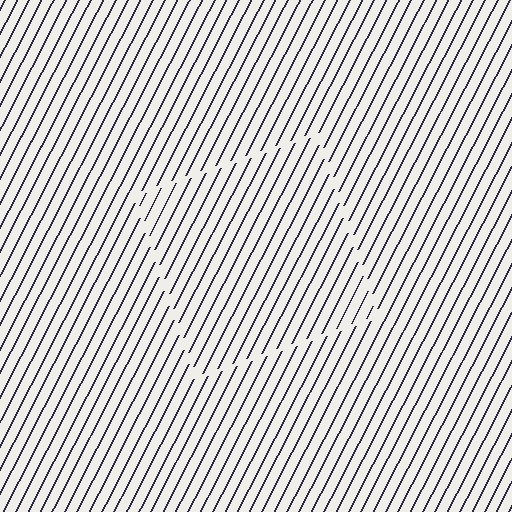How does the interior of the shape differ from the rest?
The interior of the shape contains the same grating, shifted by half a period — the contour is defined by the phase discontinuity where line-ends from the inner and outer gratings abut.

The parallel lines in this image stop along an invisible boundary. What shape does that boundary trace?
An illusory square. The interior of the shape contains the same grating, shifted by half a period — the contour is defined by the phase discontinuity where line-ends from the inner and outer gratings abut.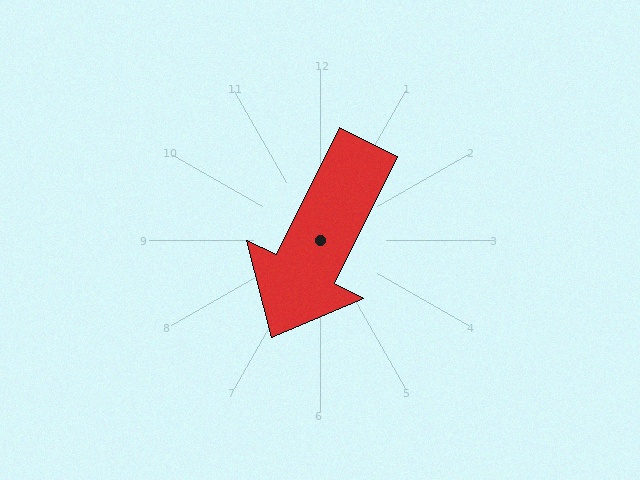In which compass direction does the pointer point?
Southwest.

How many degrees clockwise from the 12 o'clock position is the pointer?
Approximately 207 degrees.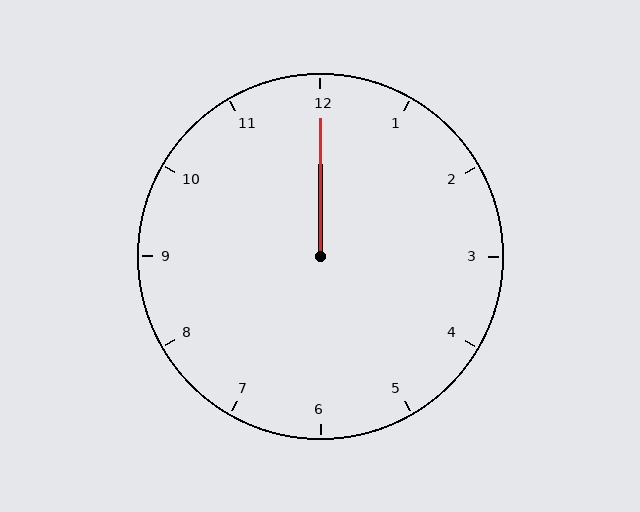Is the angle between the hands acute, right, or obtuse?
It is acute.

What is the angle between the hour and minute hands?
Approximately 0 degrees.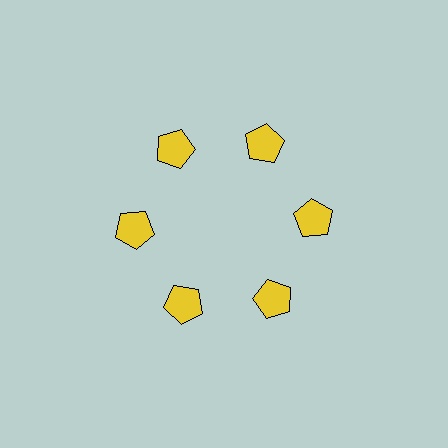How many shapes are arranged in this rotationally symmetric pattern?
There are 6 shapes, arranged in 6 groups of 1.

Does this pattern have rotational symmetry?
Yes, this pattern has 6-fold rotational symmetry. It looks the same after rotating 60 degrees around the center.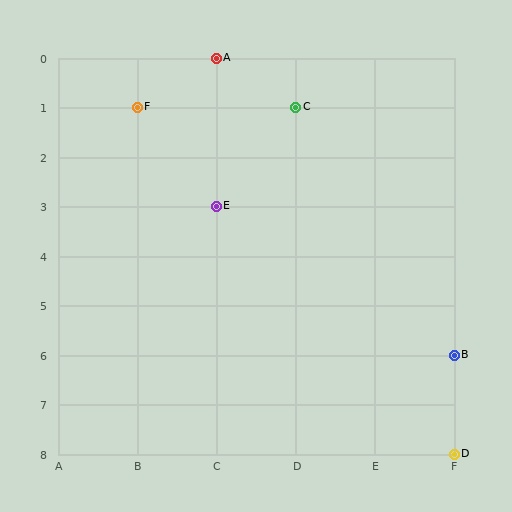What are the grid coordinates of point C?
Point C is at grid coordinates (D, 1).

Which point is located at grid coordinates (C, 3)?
Point E is at (C, 3).